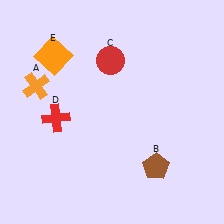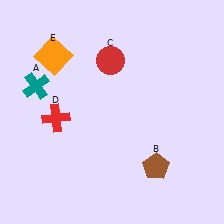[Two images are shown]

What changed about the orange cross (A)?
In Image 1, A is orange. In Image 2, it changed to teal.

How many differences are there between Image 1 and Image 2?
There is 1 difference between the two images.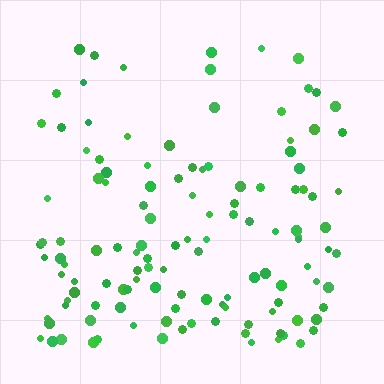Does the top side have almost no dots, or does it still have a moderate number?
Still a moderate number, just noticeably fewer than the bottom.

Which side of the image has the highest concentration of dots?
The bottom.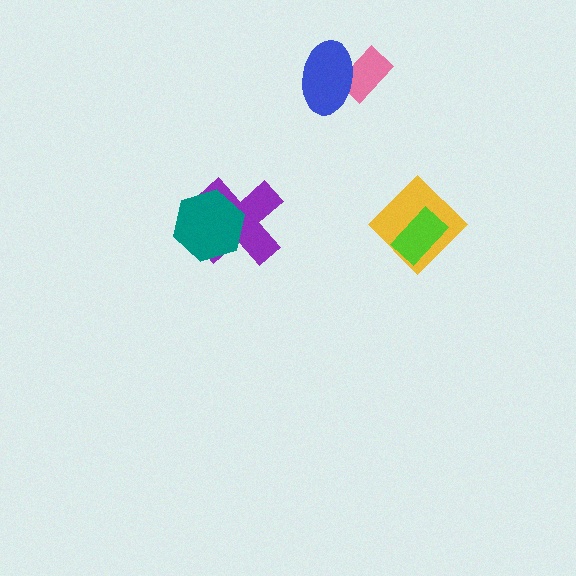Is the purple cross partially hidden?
Yes, it is partially covered by another shape.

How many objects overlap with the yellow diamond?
1 object overlaps with the yellow diamond.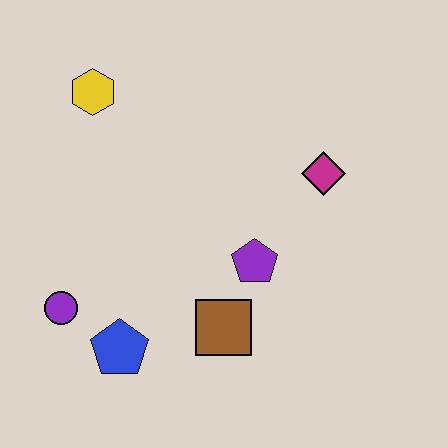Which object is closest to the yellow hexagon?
The purple circle is closest to the yellow hexagon.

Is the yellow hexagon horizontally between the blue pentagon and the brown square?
No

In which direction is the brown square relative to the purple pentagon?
The brown square is below the purple pentagon.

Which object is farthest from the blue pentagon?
The magenta diamond is farthest from the blue pentagon.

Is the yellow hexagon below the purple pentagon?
No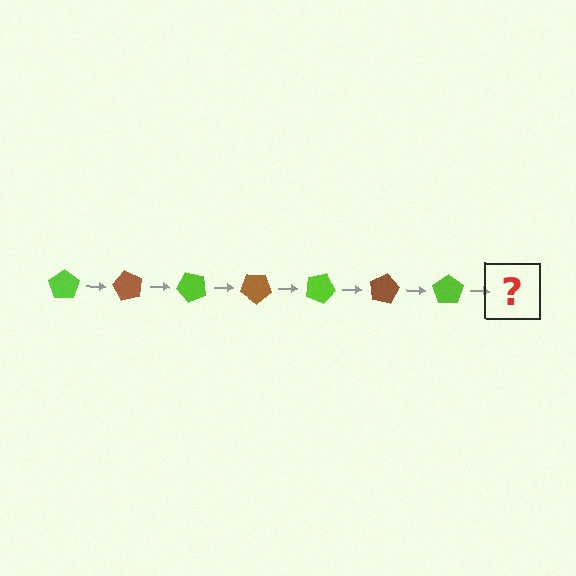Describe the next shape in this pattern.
It should be a brown pentagon, rotated 420 degrees from the start.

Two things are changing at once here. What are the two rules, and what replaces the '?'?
The two rules are that it rotates 60 degrees each step and the color cycles through lime and brown. The '?' should be a brown pentagon, rotated 420 degrees from the start.